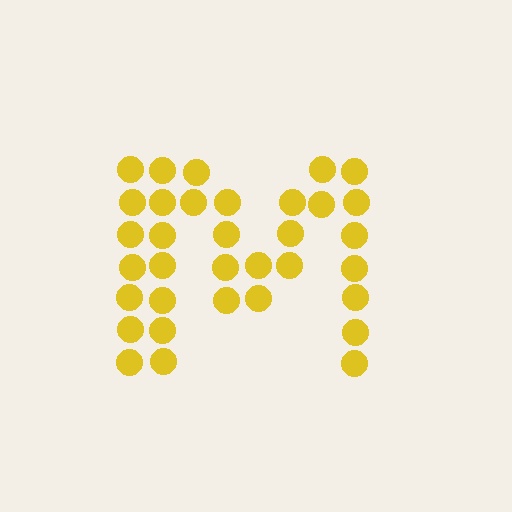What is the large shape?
The large shape is the letter M.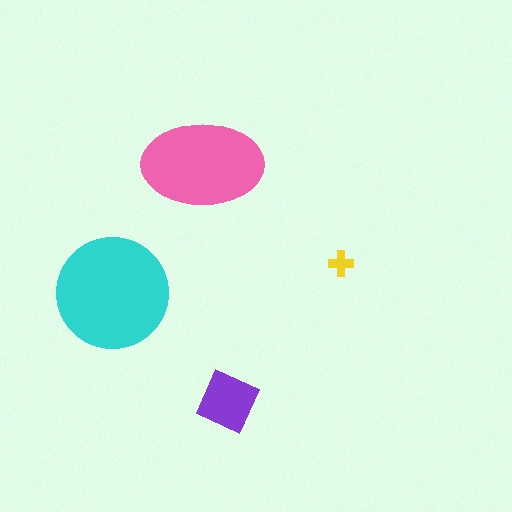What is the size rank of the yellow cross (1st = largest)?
4th.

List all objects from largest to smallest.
The cyan circle, the pink ellipse, the purple square, the yellow cross.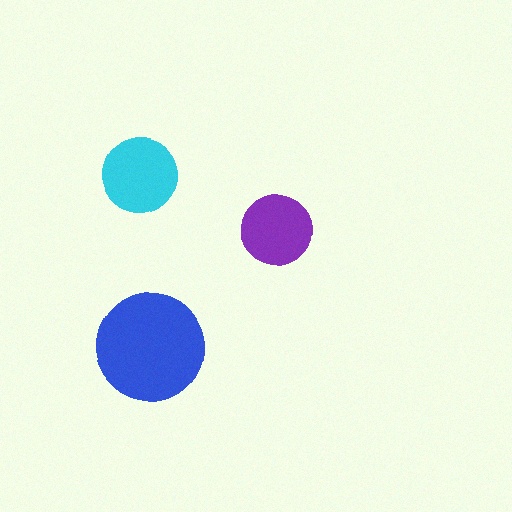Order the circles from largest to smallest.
the blue one, the cyan one, the purple one.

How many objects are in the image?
There are 3 objects in the image.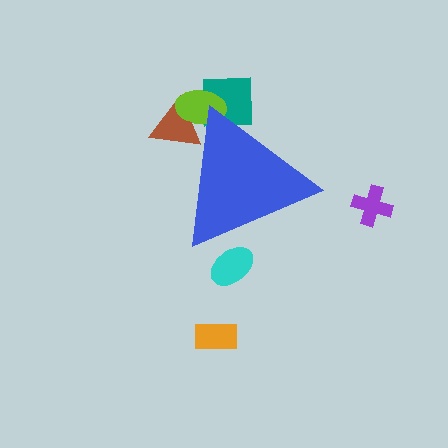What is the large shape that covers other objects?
A blue triangle.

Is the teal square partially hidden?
Yes, the teal square is partially hidden behind the blue triangle.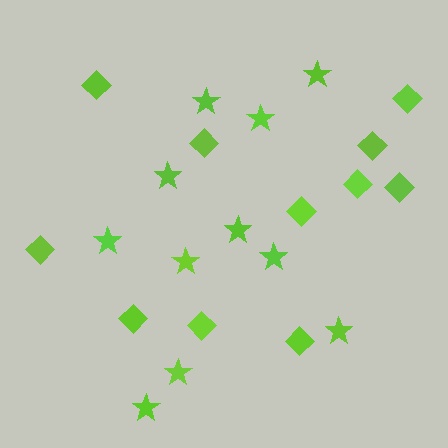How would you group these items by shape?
There are 2 groups: one group of diamonds (11) and one group of stars (11).